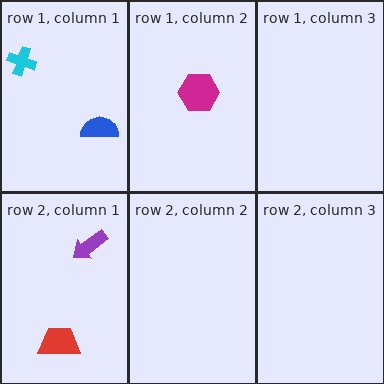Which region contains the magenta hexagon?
The row 1, column 2 region.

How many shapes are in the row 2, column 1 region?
2.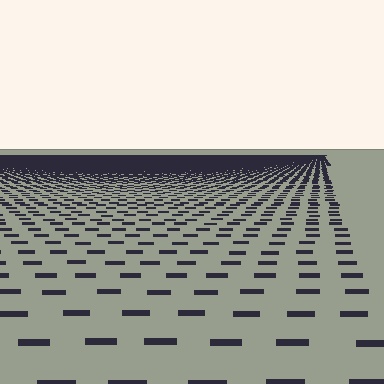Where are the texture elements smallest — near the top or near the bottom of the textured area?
Near the top.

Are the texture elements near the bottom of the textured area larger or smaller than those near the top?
Larger. Near the bottom, elements are closer to the viewer and appear at a bigger on-screen size.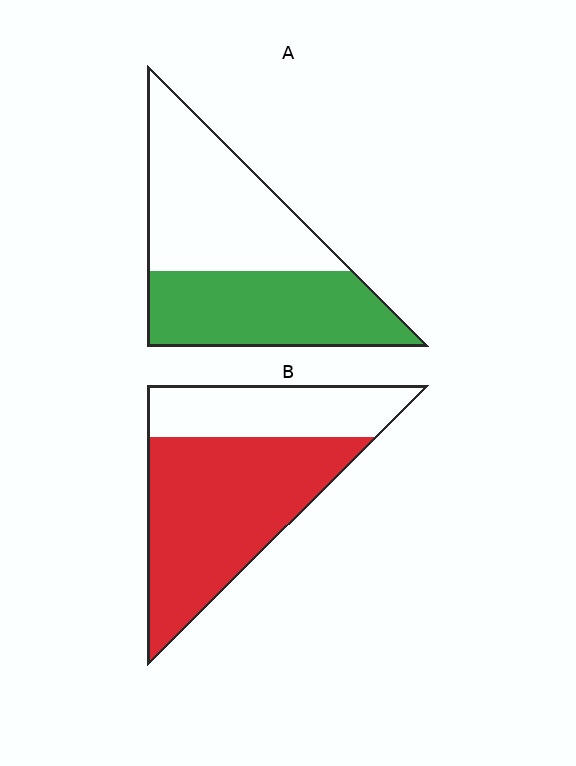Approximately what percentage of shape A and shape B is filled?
A is approximately 45% and B is approximately 65%.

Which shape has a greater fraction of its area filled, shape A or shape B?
Shape B.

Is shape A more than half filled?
Roughly half.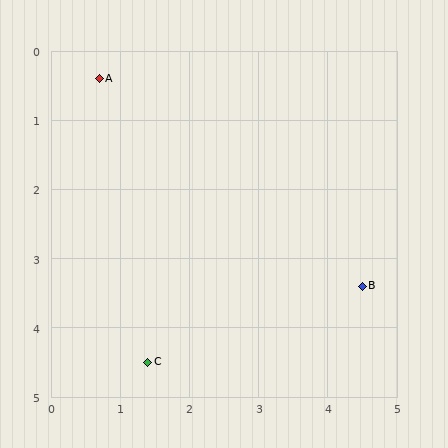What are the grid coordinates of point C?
Point C is at approximately (1.4, 4.5).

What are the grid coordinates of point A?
Point A is at approximately (0.7, 0.4).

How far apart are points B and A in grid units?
Points B and A are about 4.8 grid units apart.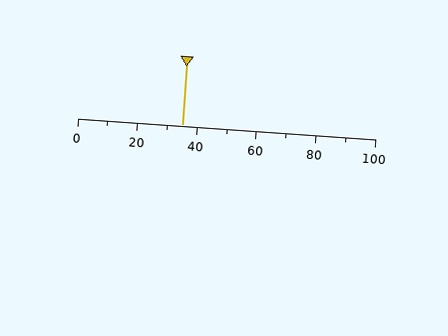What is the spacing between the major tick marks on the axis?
The major ticks are spaced 20 apart.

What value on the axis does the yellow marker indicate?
The marker indicates approximately 35.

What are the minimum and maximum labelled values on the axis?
The axis runs from 0 to 100.